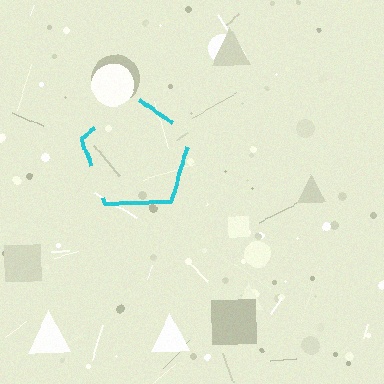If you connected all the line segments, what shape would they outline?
They would outline a pentagon.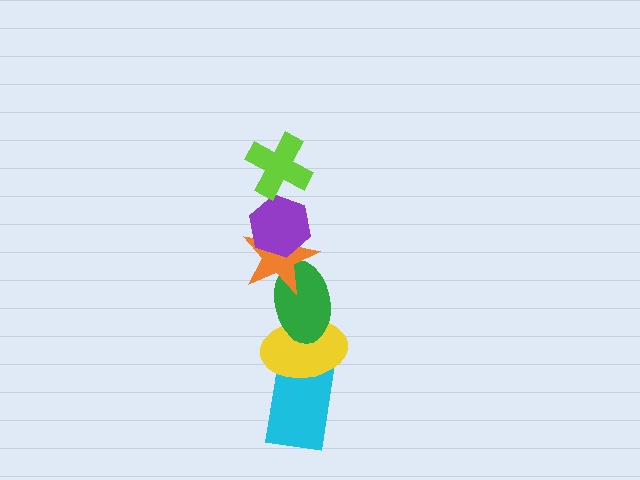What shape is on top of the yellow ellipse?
The green ellipse is on top of the yellow ellipse.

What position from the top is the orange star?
The orange star is 3rd from the top.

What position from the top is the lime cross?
The lime cross is 1st from the top.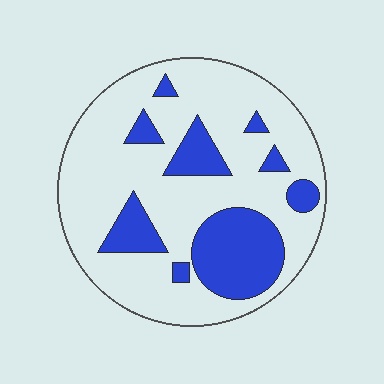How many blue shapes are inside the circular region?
9.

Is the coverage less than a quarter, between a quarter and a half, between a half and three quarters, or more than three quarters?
Between a quarter and a half.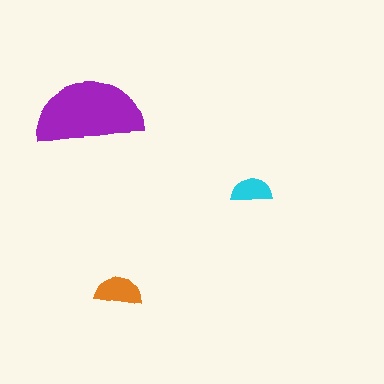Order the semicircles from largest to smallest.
the purple one, the orange one, the cyan one.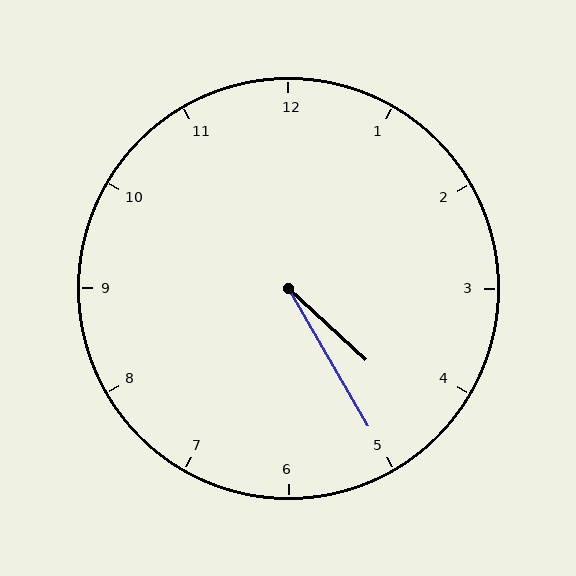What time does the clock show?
4:25.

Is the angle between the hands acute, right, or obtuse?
It is acute.